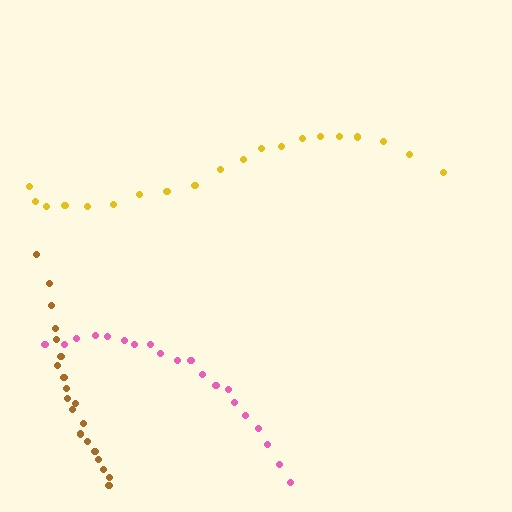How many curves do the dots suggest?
There are 3 distinct paths.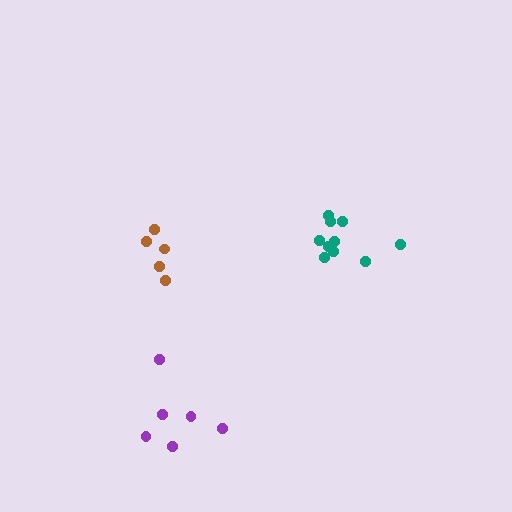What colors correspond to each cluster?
The clusters are colored: teal, brown, purple.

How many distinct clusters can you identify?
There are 3 distinct clusters.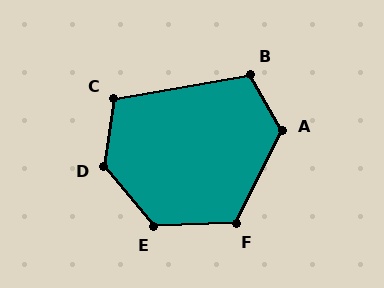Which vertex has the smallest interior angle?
C, at approximately 108 degrees.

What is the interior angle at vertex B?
Approximately 109 degrees (obtuse).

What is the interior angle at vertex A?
Approximately 124 degrees (obtuse).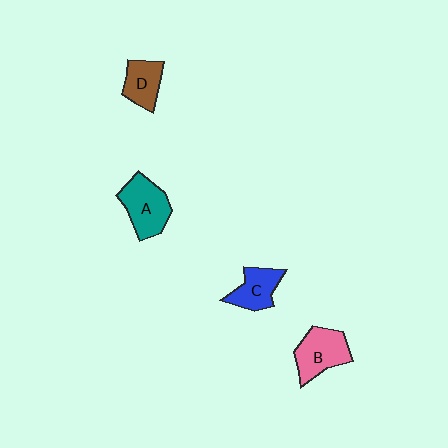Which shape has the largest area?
Shape A (teal).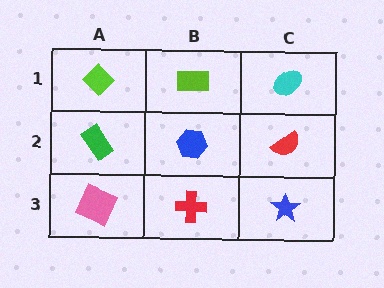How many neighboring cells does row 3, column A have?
2.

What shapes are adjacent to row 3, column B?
A blue hexagon (row 2, column B), a pink square (row 3, column A), a blue star (row 3, column C).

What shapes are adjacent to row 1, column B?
A blue hexagon (row 2, column B), a lime diamond (row 1, column A), a cyan ellipse (row 1, column C).